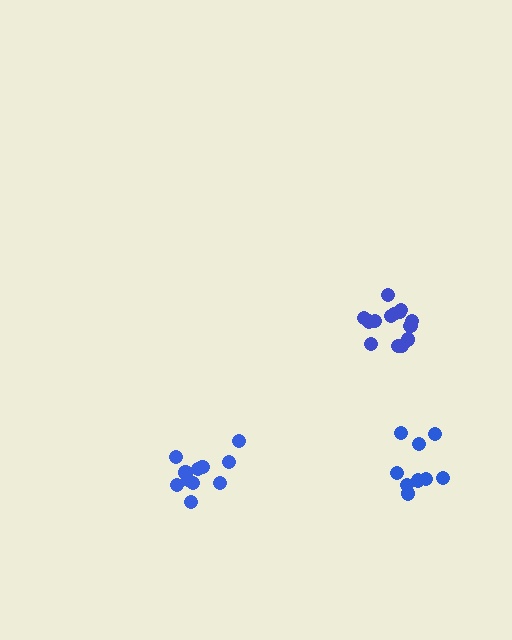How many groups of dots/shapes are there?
There are 3 groups.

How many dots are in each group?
Group 1: 9 dots, Group 2: 11 dots, Group 3: 14 dots (34 total).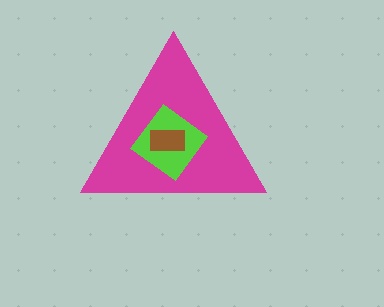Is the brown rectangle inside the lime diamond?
Yes.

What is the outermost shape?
The magenta triangle.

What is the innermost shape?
The brown rectangle.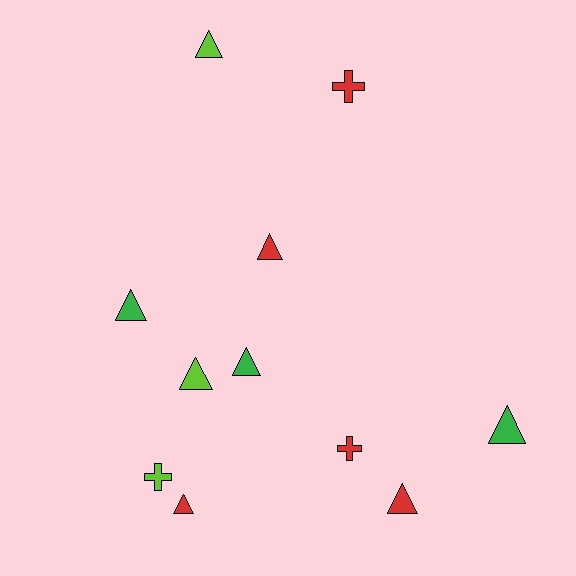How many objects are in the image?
There are 11 objects.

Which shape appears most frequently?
Triangle, with 8 objects.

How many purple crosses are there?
There are no purple crosses.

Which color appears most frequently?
Red, with 5 objects.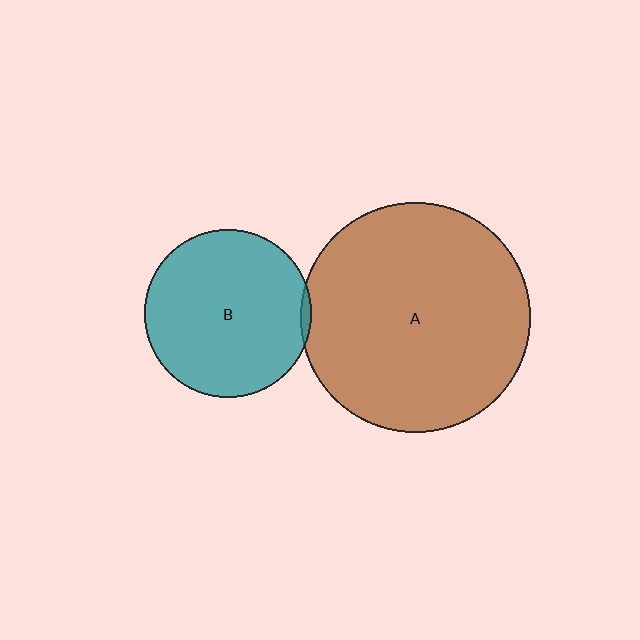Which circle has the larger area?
Circle A (brown).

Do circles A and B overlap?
Yes.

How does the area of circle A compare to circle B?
Approximately 1.9 times.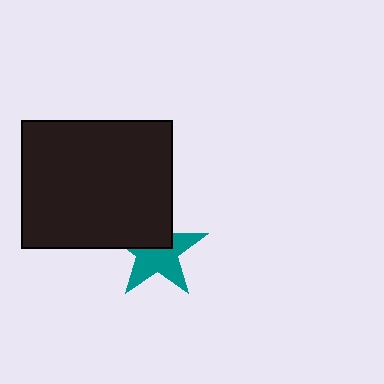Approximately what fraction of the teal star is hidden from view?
Roughly 41% of the teal star is hidden behind the black rectangle.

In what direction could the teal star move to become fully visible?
The teal star could move toward the lower-right. That would shift it out from behind the black rectangle entirely.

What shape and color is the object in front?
The object in front is a black rectangle.